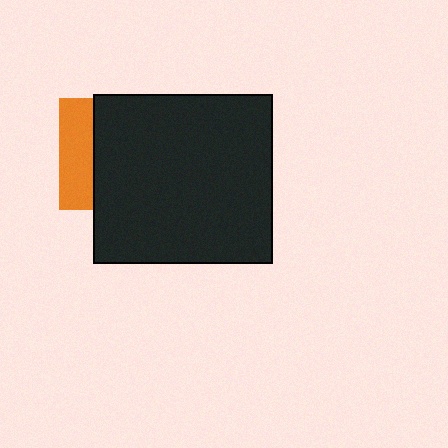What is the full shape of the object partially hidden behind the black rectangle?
The partially hidden object is an orange square.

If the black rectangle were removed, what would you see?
You would see the complete orange square.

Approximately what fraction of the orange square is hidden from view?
Roughly 70% of the orange square is hidden behind the black rectangle.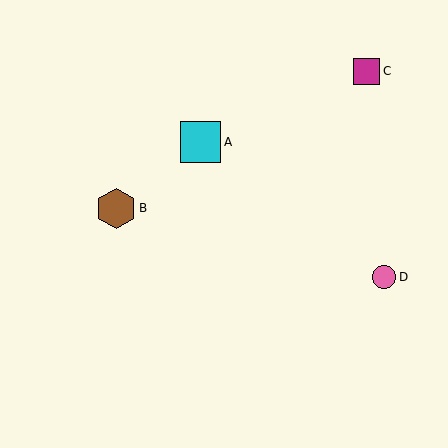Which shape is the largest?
The brown hexagon (labeled B) is the largest.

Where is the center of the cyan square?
The center of the cyan square is at (201, 142).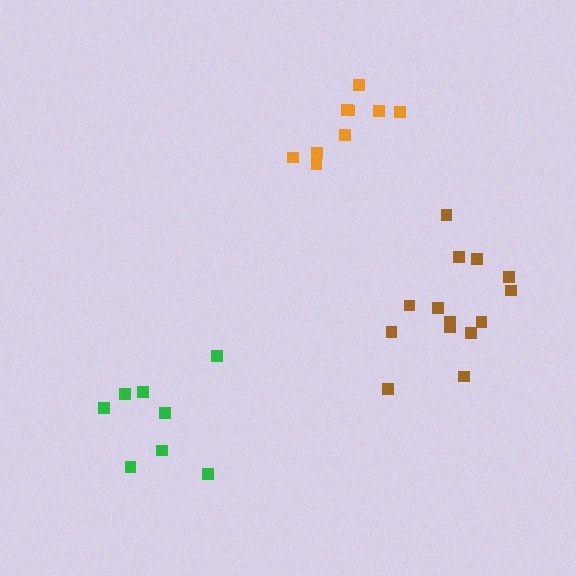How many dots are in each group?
Group 1: 9 dots, Group 2: 9 dots, Group 3: 14 dots (32 total).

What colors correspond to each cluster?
The clusters are colored: green, orange, brown.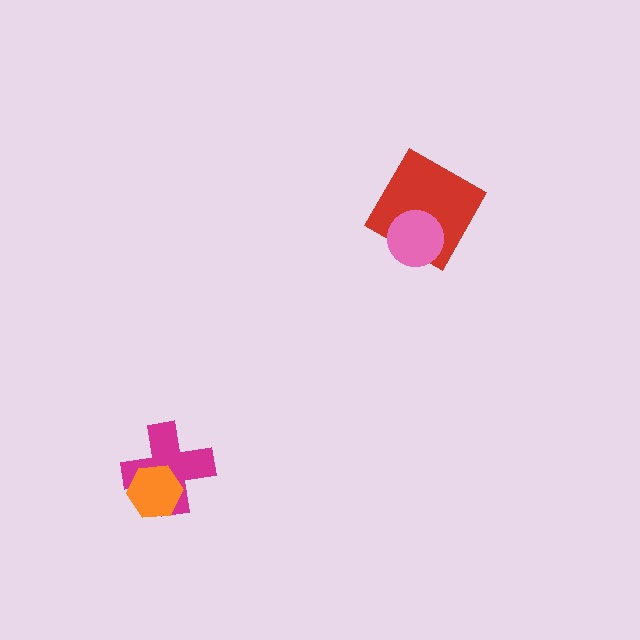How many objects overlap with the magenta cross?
1 object overlaps with the magenta cross.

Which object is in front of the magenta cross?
The orange hexagon is in front of the magenta cross.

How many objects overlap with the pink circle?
1 object overlaps with the pink circle.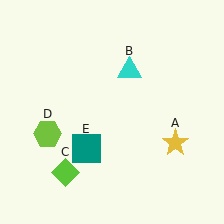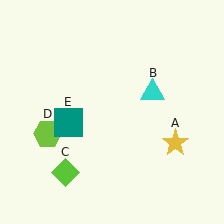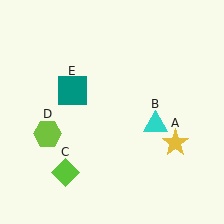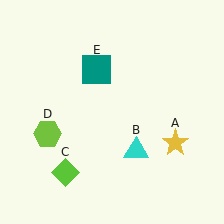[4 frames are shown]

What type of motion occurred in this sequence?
The cyan triangle (object B), teal square (object E) rotated clockwise around the center of the scene.